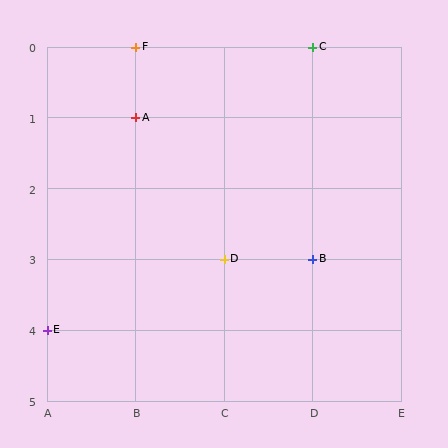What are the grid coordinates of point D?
Point D is at grid coordinates (C, 3).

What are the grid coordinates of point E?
Point E is at grid coordinates (A, 4).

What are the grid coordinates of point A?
Point A is at grid coordinates (B, 1).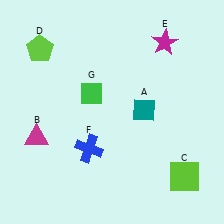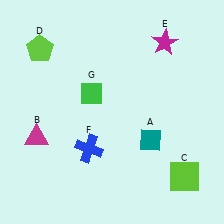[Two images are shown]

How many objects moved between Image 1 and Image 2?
1 object moved between the two images.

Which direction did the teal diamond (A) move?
The teal diamond (A) moved down.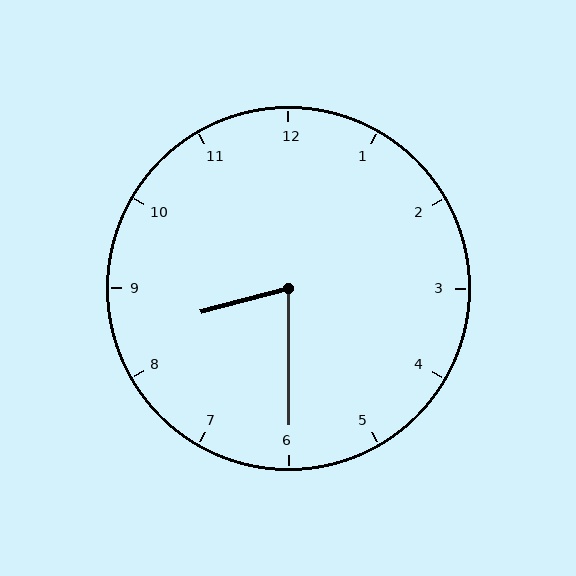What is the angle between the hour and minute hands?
Approximately 75 degrees.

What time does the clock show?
8:30.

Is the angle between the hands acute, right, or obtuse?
It is acute.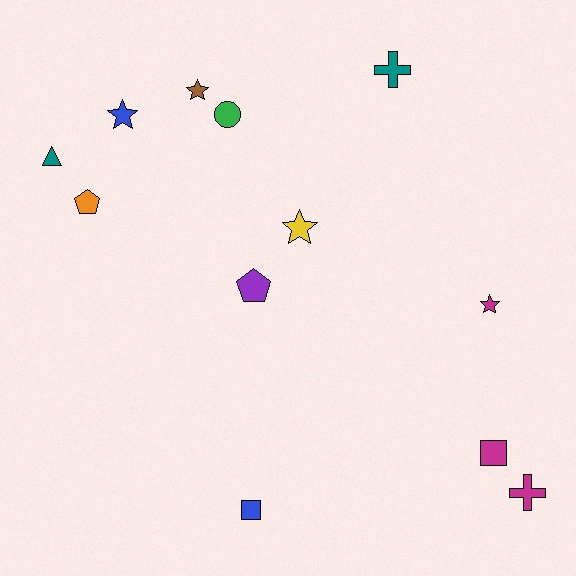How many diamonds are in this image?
There are no diamonds.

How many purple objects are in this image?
There is 1 purple object.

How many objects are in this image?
There are 12 objects.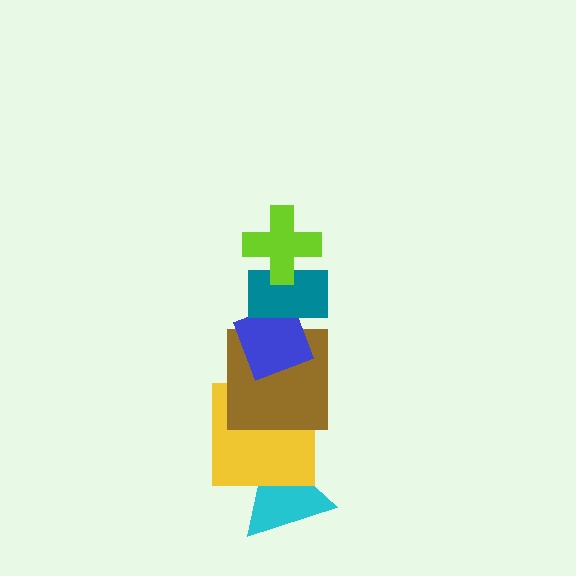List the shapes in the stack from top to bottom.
From top to bottom: the lime cross, the teal rectangle, the blue diamond, the brown square, the yellow square, the cyan triangle.